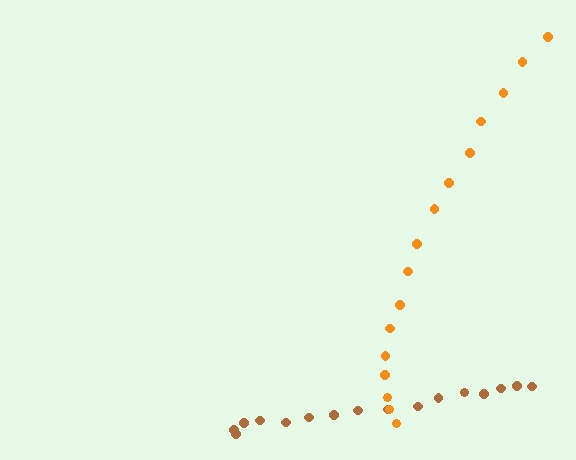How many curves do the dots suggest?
There are 2 distinct paths.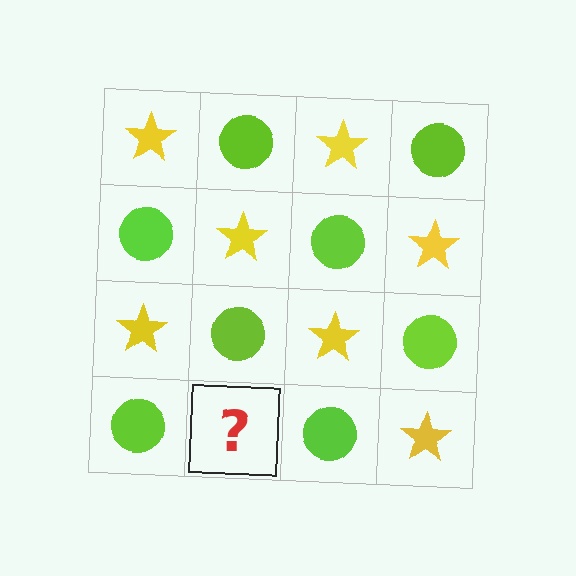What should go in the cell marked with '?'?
The missing cell should contain a yellow star.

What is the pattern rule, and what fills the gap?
The rule is that it alternates yellow star and lime circle in a checkerboard pattern. The gap should be filled with a yellow star.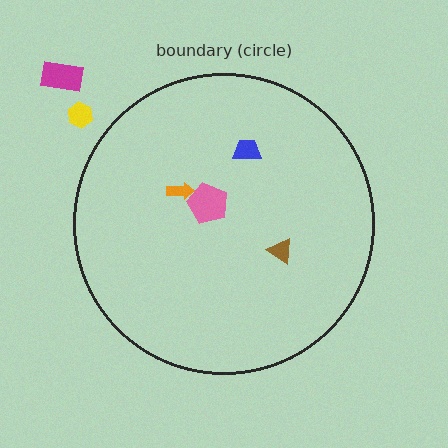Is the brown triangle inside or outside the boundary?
Inside.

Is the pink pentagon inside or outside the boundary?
Inside.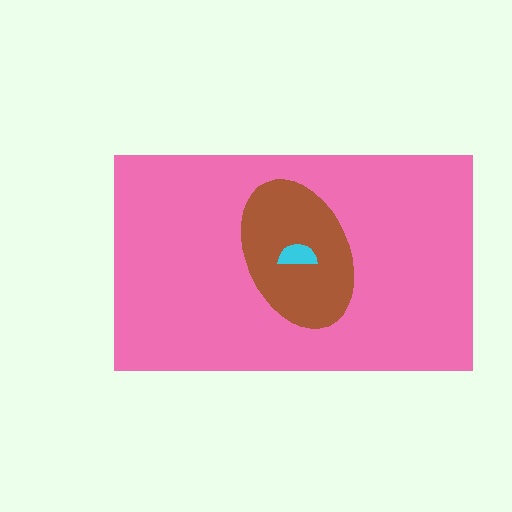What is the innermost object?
The cyan semicircle.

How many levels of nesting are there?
3.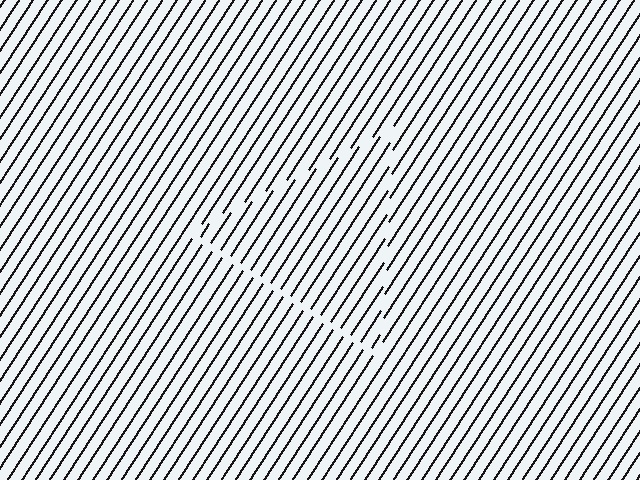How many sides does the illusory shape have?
3 sides — the line-ends trace a triangle.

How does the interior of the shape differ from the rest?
The interior of the shape contains the same grating, shifted by half a period — the contour is defined by the phase discontinuity where line-ends from the inner and outer gratings abut.